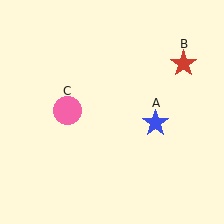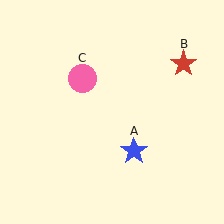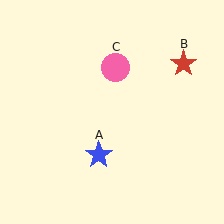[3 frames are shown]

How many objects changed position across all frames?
2 objects changed position: blue star (object A), pink circle (object C).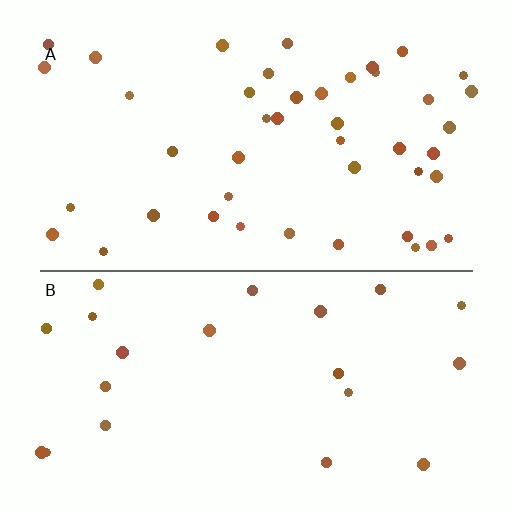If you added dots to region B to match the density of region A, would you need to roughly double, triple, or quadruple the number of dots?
Approximately double.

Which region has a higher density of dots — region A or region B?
A (the top).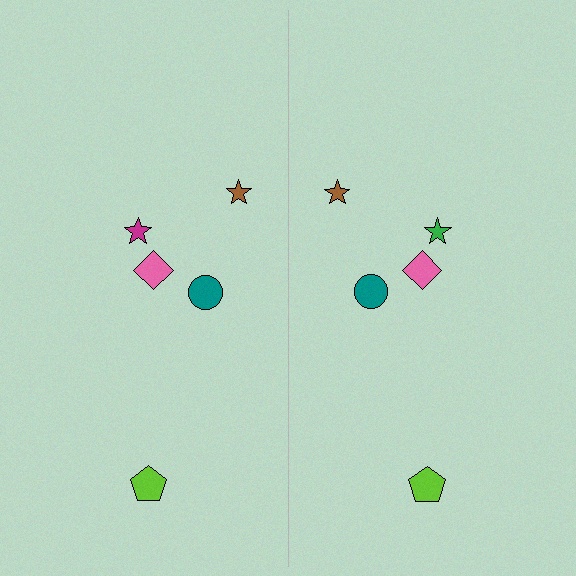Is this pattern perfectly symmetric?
No, the pattern is not perfectly symmetric. The green star on the right side breaks the symmetry — its mirror counterpart is magenta.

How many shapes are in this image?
There are 10 shapes in this image.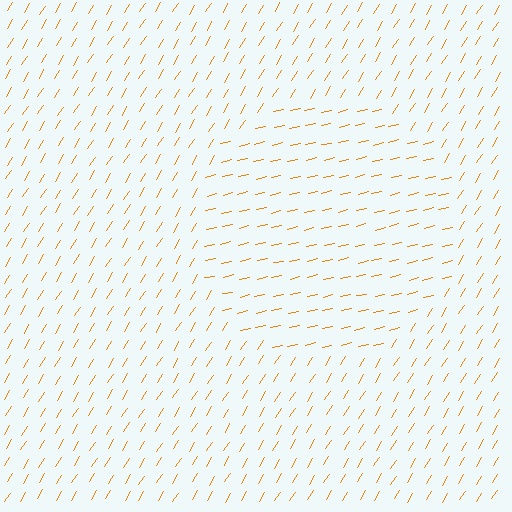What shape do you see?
I see a circle.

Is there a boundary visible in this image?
Yes, there is a texture boundary formed by a change in line orientation.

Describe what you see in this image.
The image is filled with small orange line segments. A circle region in the image has lines oriented differently from the surrounding lines, creating a visible texture boundary.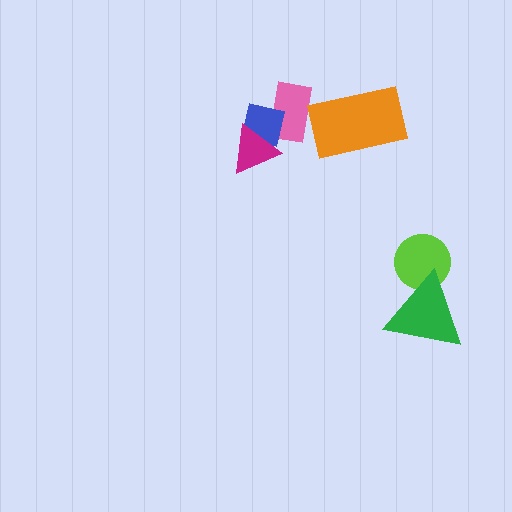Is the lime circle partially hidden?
Yes, it is partially covered by another shape.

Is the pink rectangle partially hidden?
Yes, it is partially covered by another shape.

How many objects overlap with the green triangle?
1 object overlaps with the green triangle.